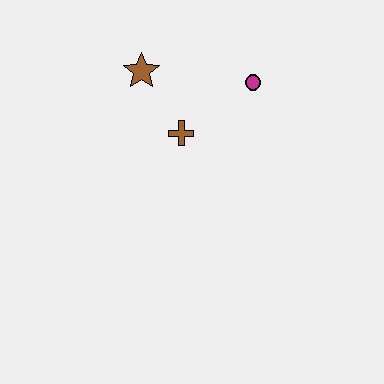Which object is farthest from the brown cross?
The magenta circle is farthest from the brown cross.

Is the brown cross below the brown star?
Yes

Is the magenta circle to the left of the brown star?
No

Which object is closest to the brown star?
The brown cross is closest to the brown star.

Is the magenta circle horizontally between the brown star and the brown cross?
No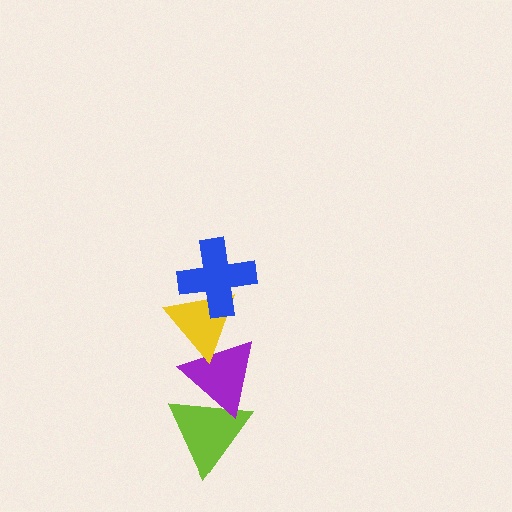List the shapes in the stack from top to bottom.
From top to bottom: the blue cross, the yellow triangle, the purple triangle, the lime triangle.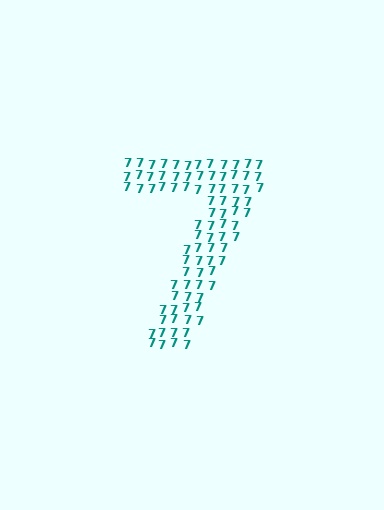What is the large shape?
The large shape is the digit 7.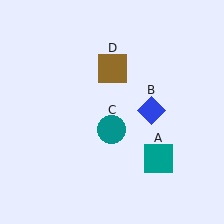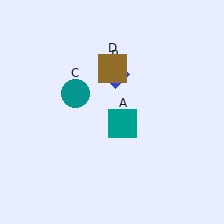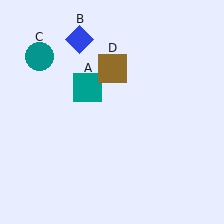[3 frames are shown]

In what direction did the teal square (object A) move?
The teal square (object A) moved up and to the left.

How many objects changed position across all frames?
3 objects changed position: teal square (object A), blue diamond (object B), teal circle (object C).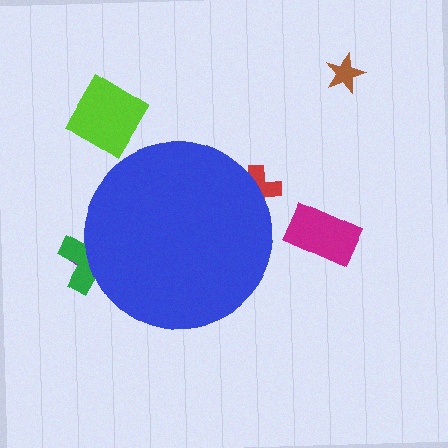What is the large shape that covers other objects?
A blue circle.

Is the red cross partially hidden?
Yes, the red cross is partially hidden behind the blue circle.